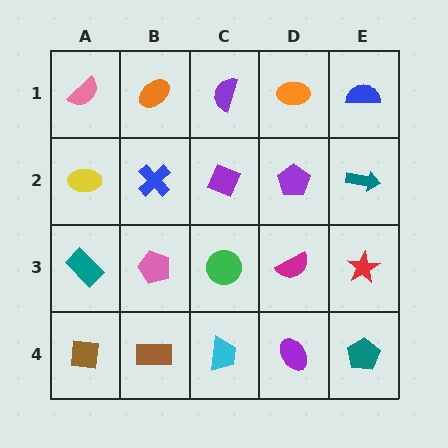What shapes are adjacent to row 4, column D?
A magenta semicircle (row 3, column D), a cyan trapezoid (row 4, column C), a teal pentagon (row 4, column E).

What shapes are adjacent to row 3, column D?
A purple pentagon (row 2, column D), a purple ellipse (row 4, column D), a green circle (row 3, column C), a red star (row 3, column E).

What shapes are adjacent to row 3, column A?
A yellow ellipse (row 2, column A), a brown square (row 4, column A), a pink pentagon (row 3, column B).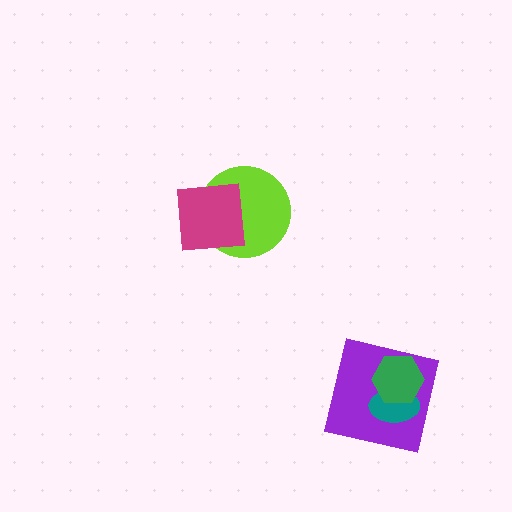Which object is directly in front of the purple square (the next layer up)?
The teal ellipse is directly in front of the purple square.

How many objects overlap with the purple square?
2 objects overlap with the purple square.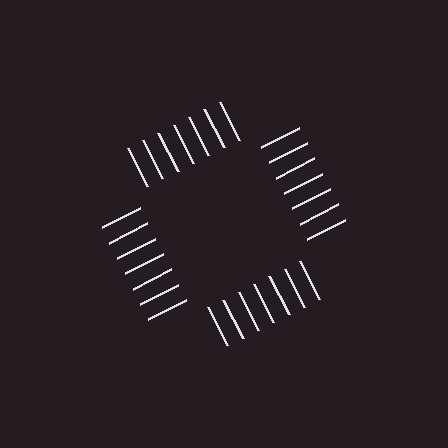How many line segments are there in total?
28 — 7 along each of the 4 edges.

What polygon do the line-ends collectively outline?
An illusory square — the line segments terminate on its edges but no continuous stroke is drawn.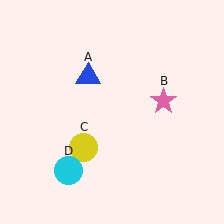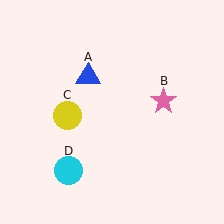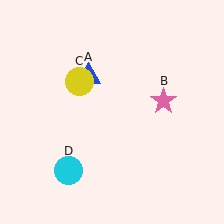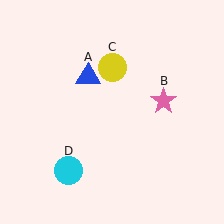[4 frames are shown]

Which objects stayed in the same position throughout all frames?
Blue triangle (object A) and pink star (object B) and cyan circle (object D) remained stationary.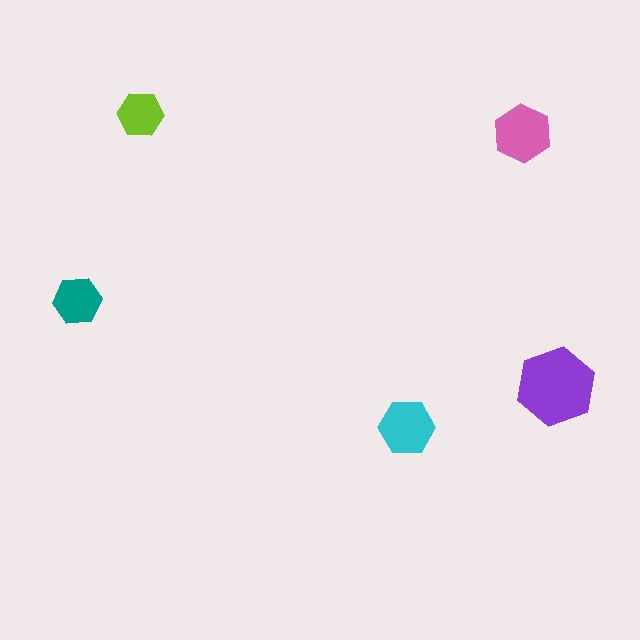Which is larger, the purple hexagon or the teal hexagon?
The purple one.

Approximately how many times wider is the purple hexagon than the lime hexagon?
About 1.5 times wider.